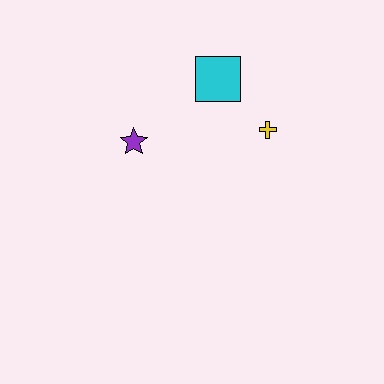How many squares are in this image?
There is 1 square.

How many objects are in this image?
There are 3 objects.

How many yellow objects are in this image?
There is 1 yellow object.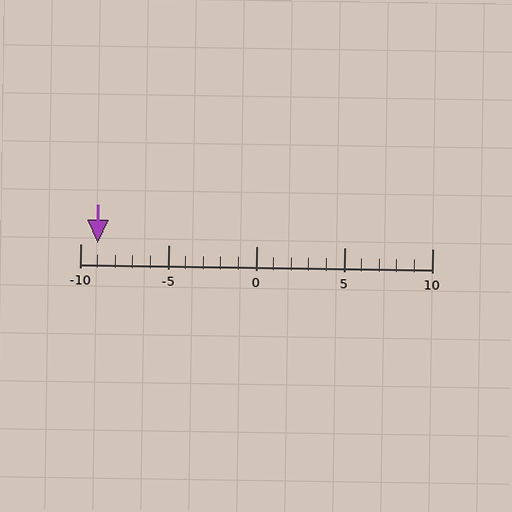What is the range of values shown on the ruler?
The ruler shows values from -10 to 10.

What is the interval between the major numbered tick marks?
The major tick marks are spaced 5 units apart.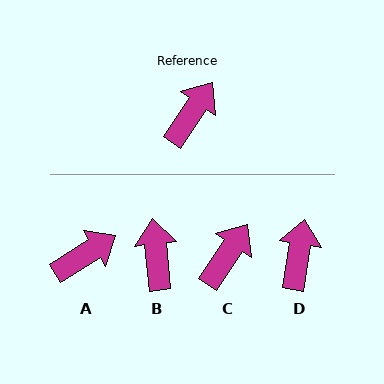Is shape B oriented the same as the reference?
No, it is off by about 40 degrees.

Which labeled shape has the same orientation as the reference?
C.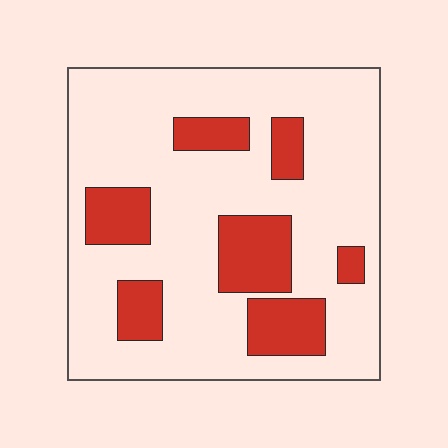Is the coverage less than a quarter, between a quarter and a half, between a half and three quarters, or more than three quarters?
Less than a quarter.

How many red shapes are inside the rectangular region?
7.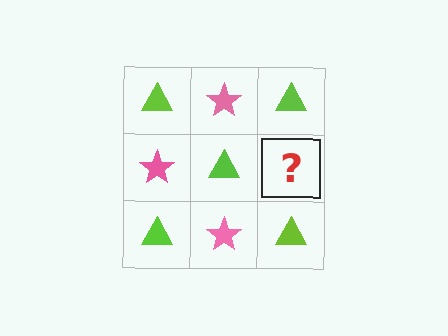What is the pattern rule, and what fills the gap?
The rule is that it alternates lime triangle and pink star in a checkerboard pattern. The gap should be filled with a pink star.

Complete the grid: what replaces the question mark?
The question mark should be replaced with a pink star.